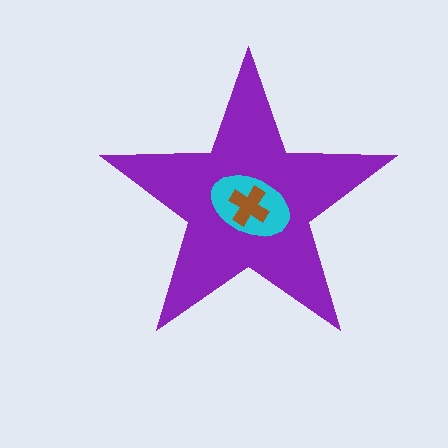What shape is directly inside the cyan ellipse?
The brown cross.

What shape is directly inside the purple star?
The cyan ellipse.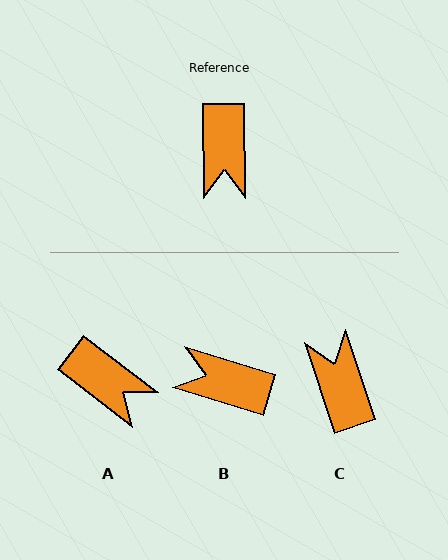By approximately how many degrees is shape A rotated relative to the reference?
Approximately 52 degrees counter-clockwise.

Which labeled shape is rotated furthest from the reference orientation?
C, about 162 degrees away.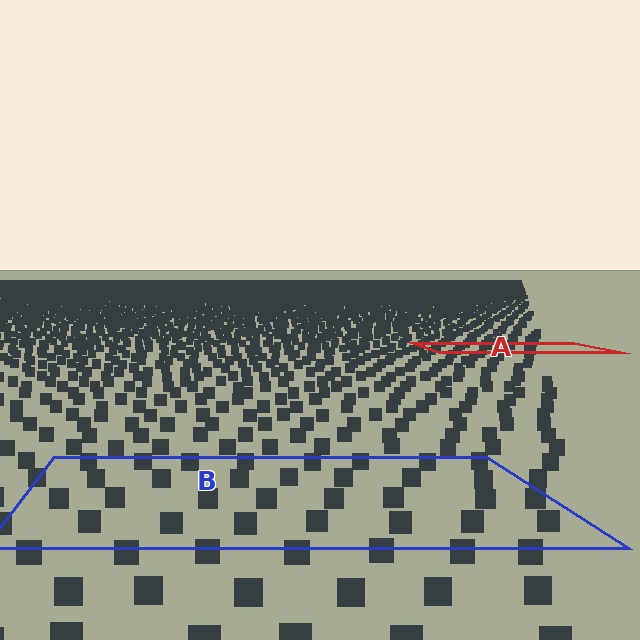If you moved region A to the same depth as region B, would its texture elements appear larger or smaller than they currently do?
They would appear larger. At a closer depth, the same texture elements are projected at a bigger on-screen size.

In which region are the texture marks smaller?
The texture marks are smaller in region A, because it is farther away.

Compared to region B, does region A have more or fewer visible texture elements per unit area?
Region A has more texture elements per unit area — they are packed more densely because it is farther away.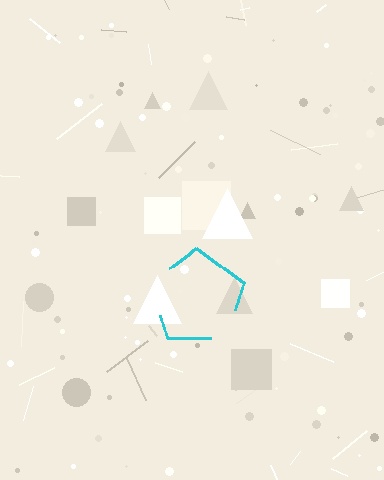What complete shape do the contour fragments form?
The contour fragments form a pentagon.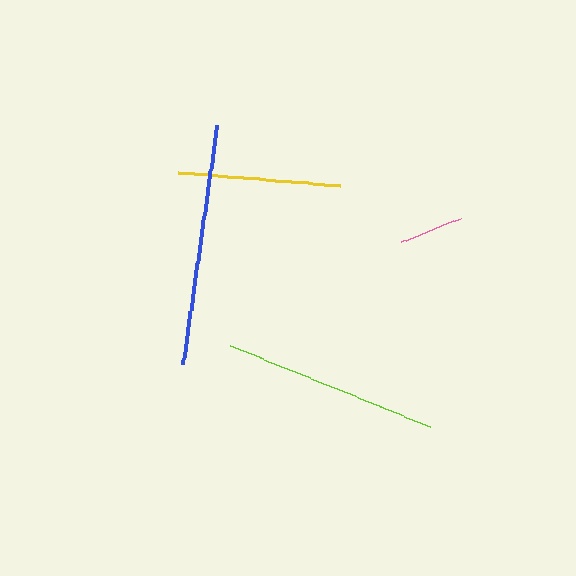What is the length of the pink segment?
The pink segment is approximately 64 pixels long.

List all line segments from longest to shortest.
From longest to shortest: blue, lime, yellow, pink.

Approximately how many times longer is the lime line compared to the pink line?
The lime line is approximately 3.4 times the length of the pink line.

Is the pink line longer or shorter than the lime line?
The lime line is longer than the pink line.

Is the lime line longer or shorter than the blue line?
The blue line is longer than the lime line.